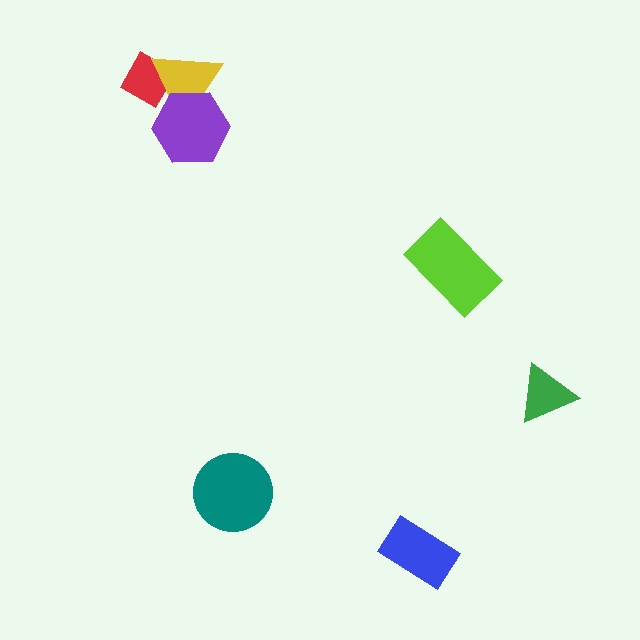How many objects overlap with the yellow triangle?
2 objects overlap with the yellow triangle.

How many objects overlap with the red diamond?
1 object overlaps with the red diamond.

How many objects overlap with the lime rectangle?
0 objects overlap with the lime rectangle.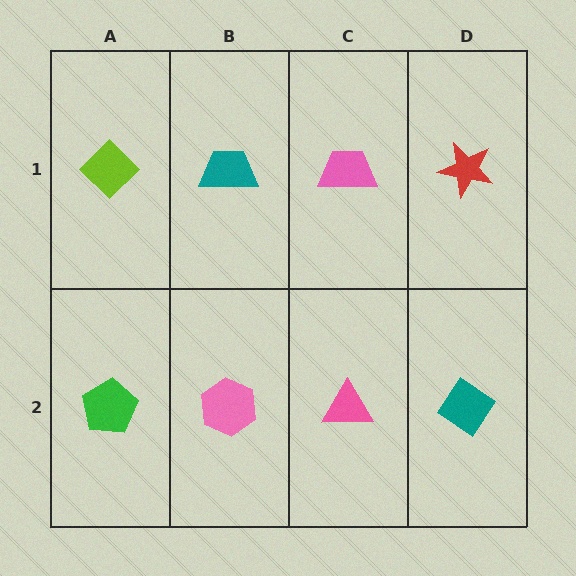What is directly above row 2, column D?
A red star.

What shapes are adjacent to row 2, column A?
A lime diamond (row 1, column A), a pink hexagon (row 2, column B).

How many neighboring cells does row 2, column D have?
2.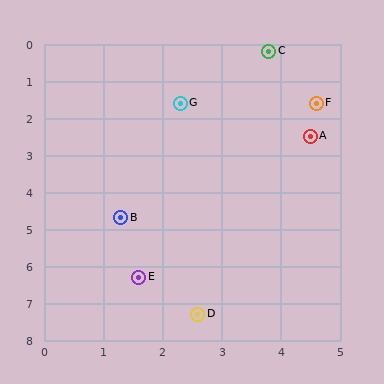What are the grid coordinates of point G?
Point G is at approximately (2.3, 1.6).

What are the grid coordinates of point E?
Point E is at approximately (1.6, 6.3).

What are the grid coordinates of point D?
Point D is at approximately (2.6, 7.3).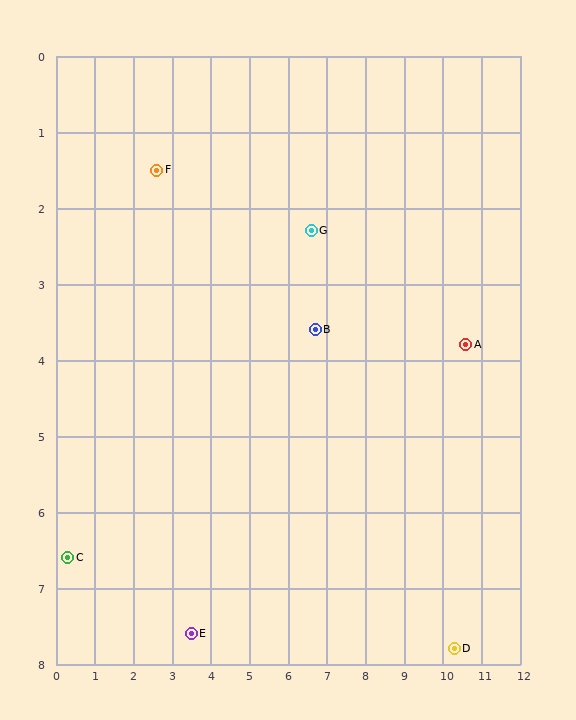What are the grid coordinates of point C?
Point C is at approximately (0.3, 6.6).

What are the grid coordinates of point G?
Point G is at approximately (6.6, 2.3).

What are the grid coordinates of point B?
Point B is at approximately (6.7, 3.6).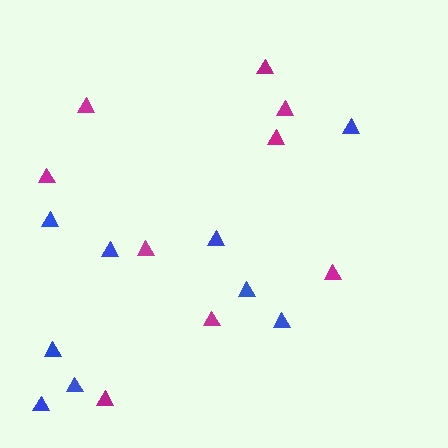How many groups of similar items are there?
There are 2 groups: one group of blue triangles (9) and one group of magenta triangles (9).